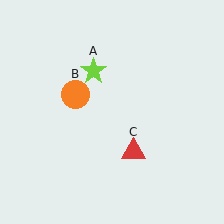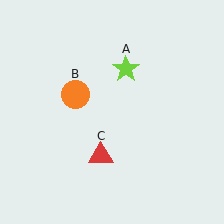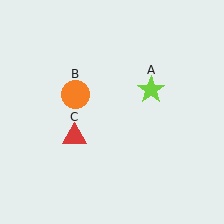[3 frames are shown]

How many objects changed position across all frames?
2 objects changed position: lime star (object A), red triangle (object C).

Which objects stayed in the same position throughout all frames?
Orange circle (object B) remained stationary.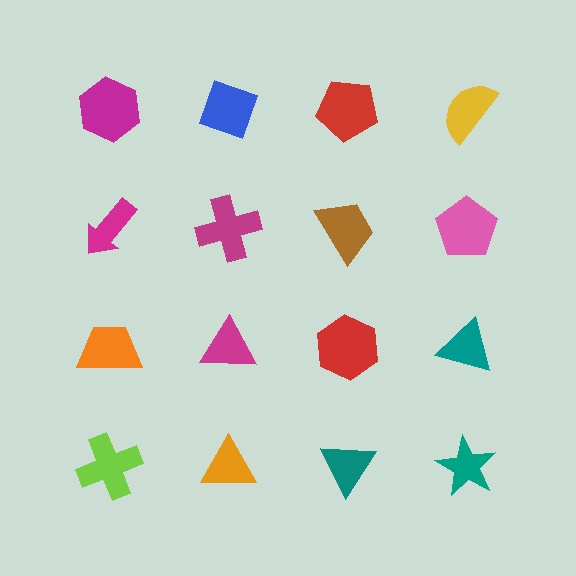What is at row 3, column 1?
An orange trapezoid.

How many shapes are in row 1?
4 shapes.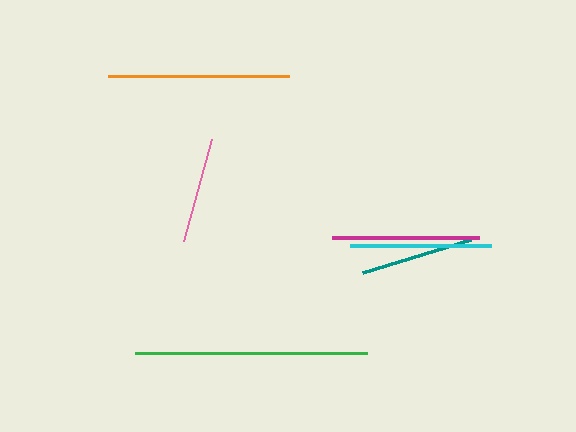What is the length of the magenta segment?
The magenta segment is approximately 148 pixels long.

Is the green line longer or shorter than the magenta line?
The green line is longer than the magenta line.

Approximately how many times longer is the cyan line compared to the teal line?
The cyan line is approximately 1.2 times the length of the teal line.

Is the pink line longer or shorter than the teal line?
The teal line is longer than the pink line.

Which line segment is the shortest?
The pink line is the shortest at approximately 106 pixels.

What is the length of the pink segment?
The pink segment is approximately 106 pixels long.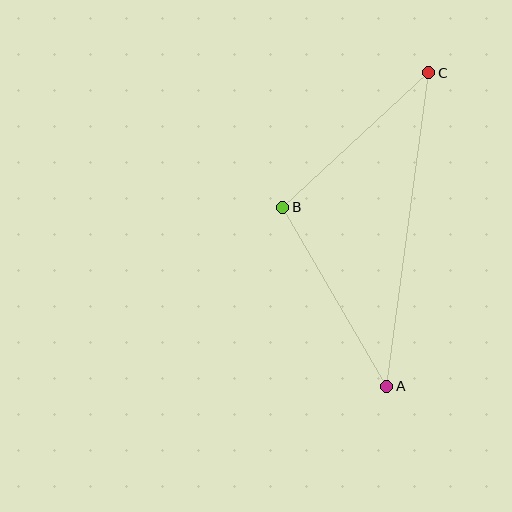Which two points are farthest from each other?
Points A and C are farthest from each other.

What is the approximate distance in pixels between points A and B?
The distance between A and B is approximately 207 pixels.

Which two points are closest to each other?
Points B and C are closest to each other.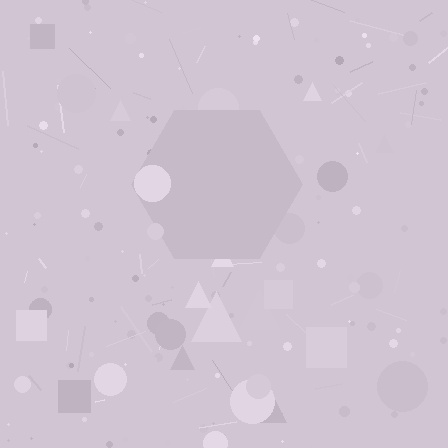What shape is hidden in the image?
A hexagon is hidden in the image.